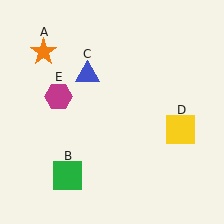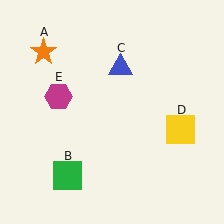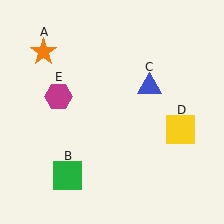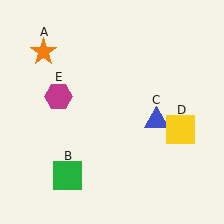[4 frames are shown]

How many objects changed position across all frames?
1 object changed position: blue triangle (object C).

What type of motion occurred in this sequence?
The blue triangle (object C) rotated clockwise around the center of the scene.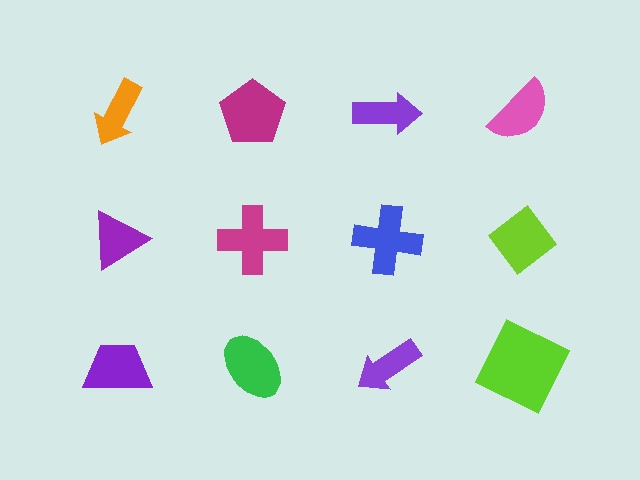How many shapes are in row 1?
4 shapes.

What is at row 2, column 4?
A lime diamond.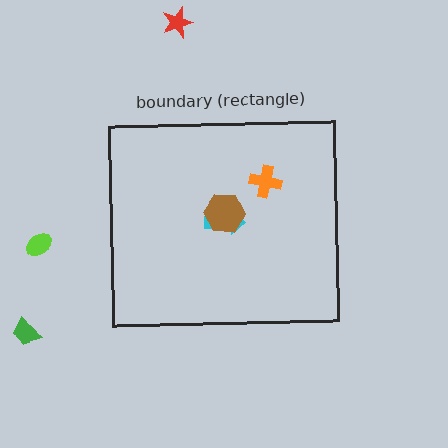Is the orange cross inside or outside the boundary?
Inside.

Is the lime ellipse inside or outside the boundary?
Outside.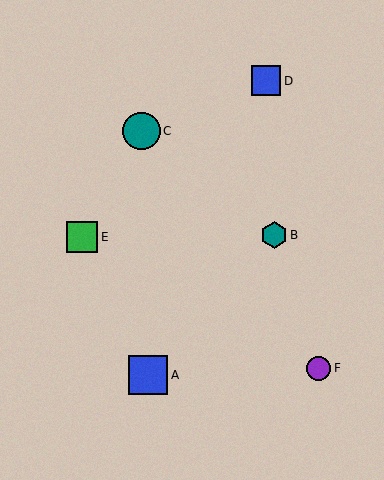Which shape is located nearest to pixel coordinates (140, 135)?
The teal circle (labeled C) at (141, 131) is nearest to that location.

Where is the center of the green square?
The center of the green square is at (82, 237).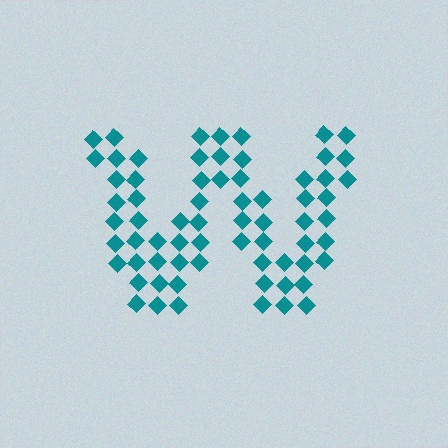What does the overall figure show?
The overall figure shows the letter W.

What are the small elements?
The small elements are diamonds.